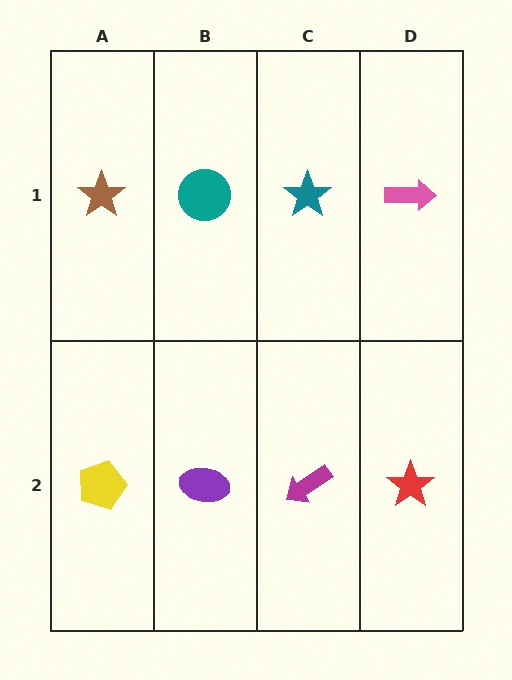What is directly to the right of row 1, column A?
A teal circle.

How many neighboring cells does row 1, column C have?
3.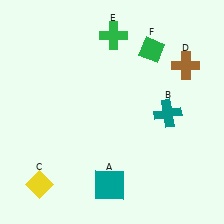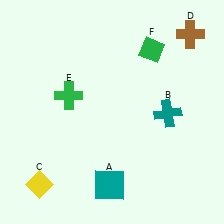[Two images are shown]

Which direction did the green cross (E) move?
The green cross (E) moved down.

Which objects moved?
The objects that moved are: the brown cross (D), the green cross (E).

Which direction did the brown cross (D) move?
The brown cross (D) moved up.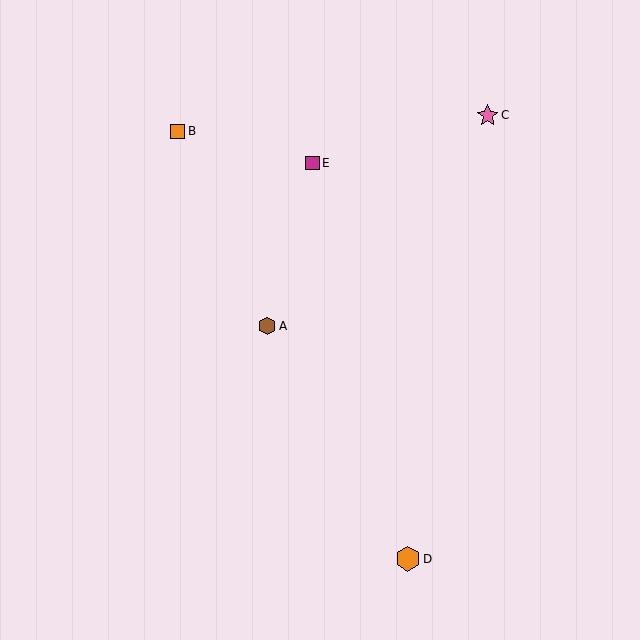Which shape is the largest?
The orange hexagon (labeled D) is the largest.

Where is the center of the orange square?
The center of the orange square is at (178, 131).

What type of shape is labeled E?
Shape E is a magenta square.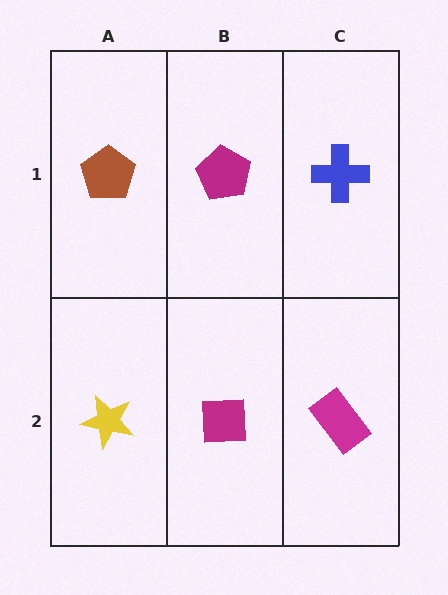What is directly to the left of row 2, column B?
A yellow star.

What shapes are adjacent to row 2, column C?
A blue cross (row 1, column C), a magenta square (row 2, column B).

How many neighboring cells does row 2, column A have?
2.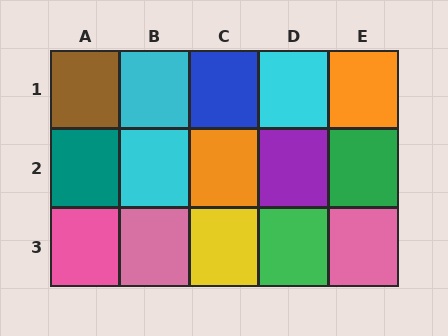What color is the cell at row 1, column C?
Blue.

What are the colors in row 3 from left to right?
Pink, pink, yellow, green, pink.